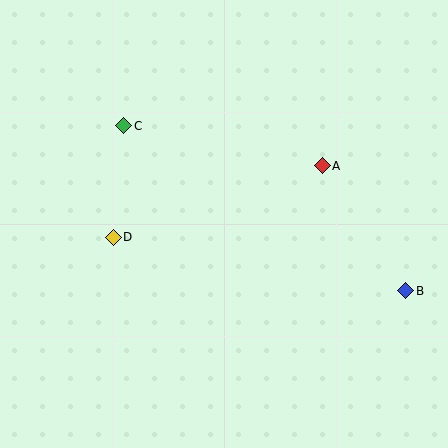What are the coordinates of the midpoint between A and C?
The midpoint between A and C is at (223, 146).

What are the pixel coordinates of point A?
Point A is at (322, 166).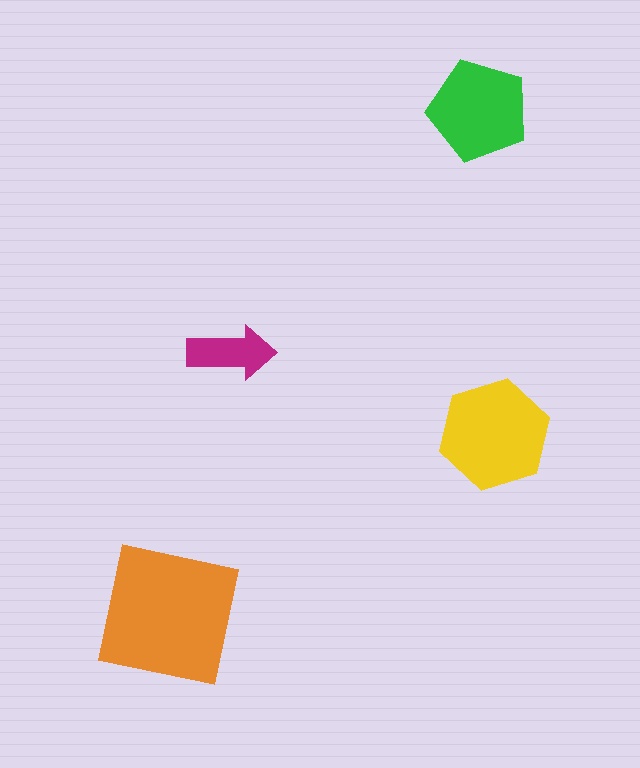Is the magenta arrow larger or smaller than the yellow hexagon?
Smaller.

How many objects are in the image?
There are 4 objects in the image.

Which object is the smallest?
The magenta arrow.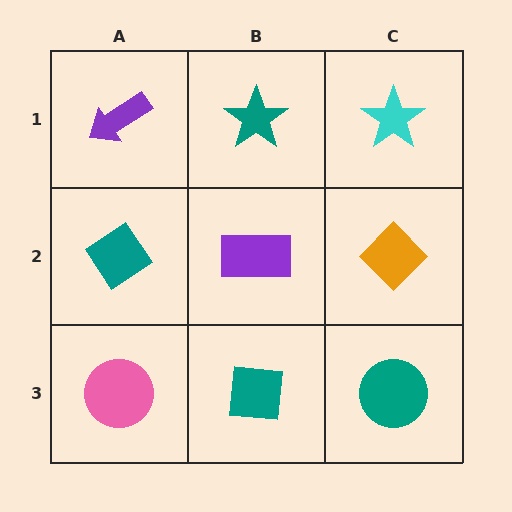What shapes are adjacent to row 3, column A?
A teal diamond (row 2, column A), a teal square (row 3, column B).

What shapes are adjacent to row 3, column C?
An orange diamond (row 2, column C), a teal square (row 3, column B).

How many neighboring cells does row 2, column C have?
3.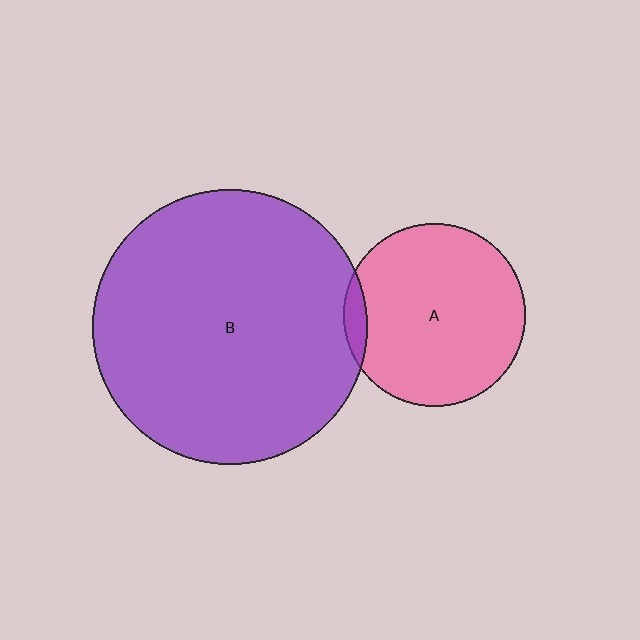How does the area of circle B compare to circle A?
Approximately 2.3 times.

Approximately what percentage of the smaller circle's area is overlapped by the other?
Approximately 5%.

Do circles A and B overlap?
Yes.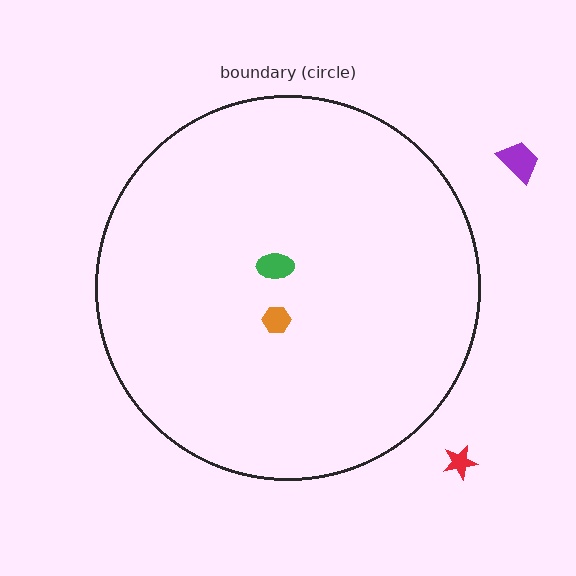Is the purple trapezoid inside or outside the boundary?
Outside.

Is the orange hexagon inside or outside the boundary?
Inside.